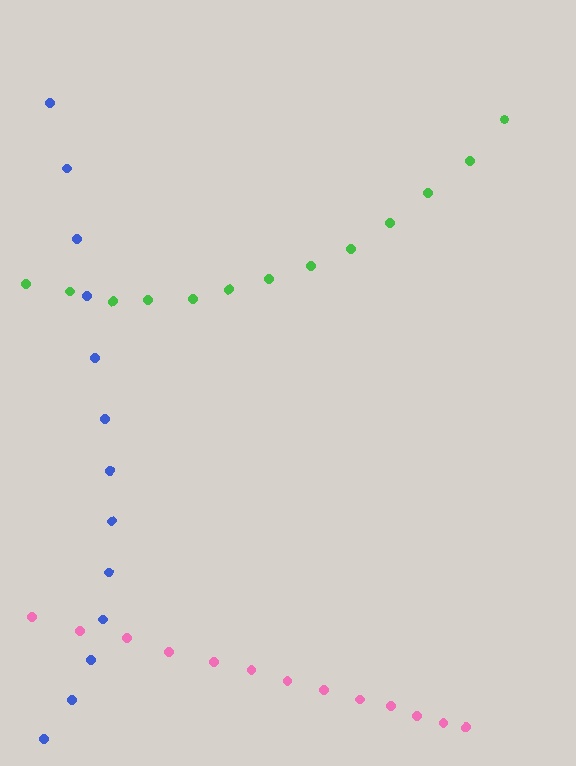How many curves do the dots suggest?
There are 3 distinct paths.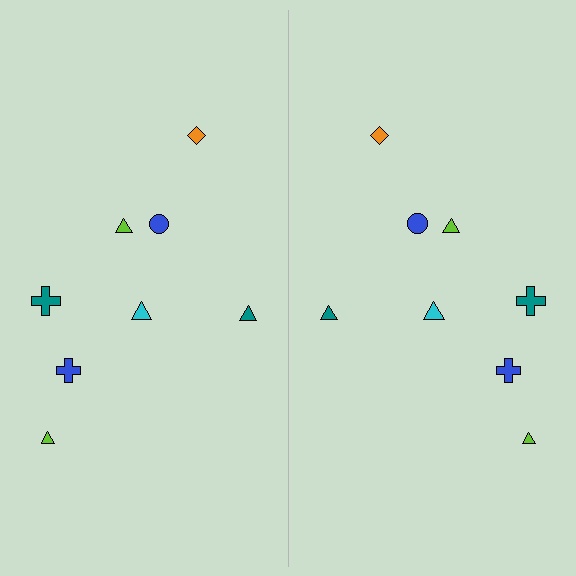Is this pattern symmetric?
Yes, this pattern has bilateral (reflection) symmetry.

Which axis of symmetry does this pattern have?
The pattern has a vertical axis of symmetry running through the center of the image.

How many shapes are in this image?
There are 16 shapes in this image.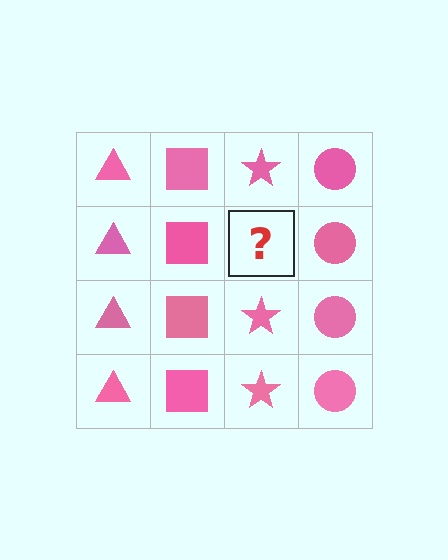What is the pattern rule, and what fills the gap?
The rule is that each column has a consistent shape. The gap should be filled with a pink star.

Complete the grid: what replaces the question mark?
The question mark should be replaced with a pink star.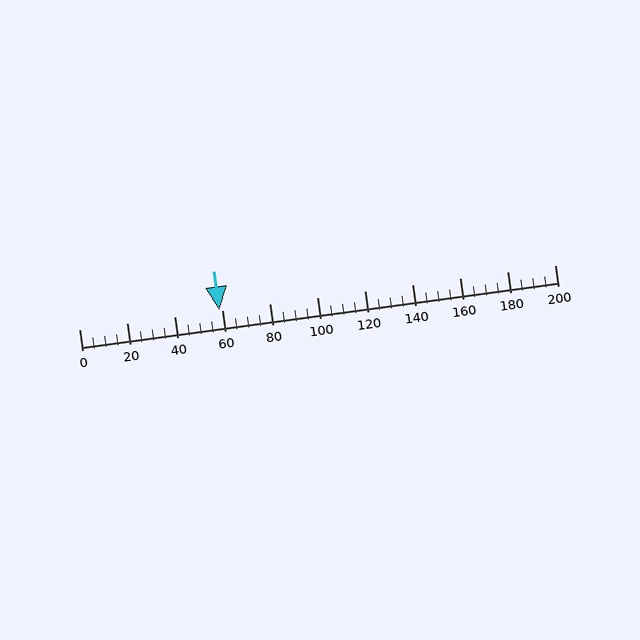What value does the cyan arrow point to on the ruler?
The cyan arrow points to approximately 59.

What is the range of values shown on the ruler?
The ruler shows values from 0 to 200.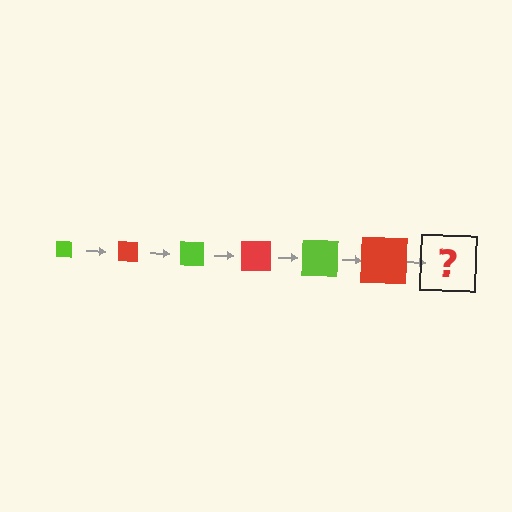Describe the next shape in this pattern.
It should be a lime square, larger than the previous one.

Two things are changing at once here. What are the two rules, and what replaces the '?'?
The two rules are that the square grows larger each step and the color cycles through lime and red. The '?' should be a lime square, larger than the previous one.